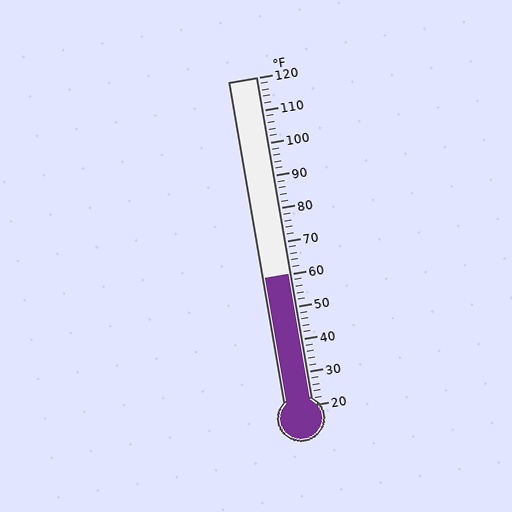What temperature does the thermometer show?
The thermometer shows approximately 60°F.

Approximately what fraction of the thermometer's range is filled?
The thermometer is filled to approximately 40% of its range.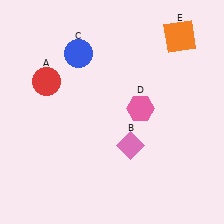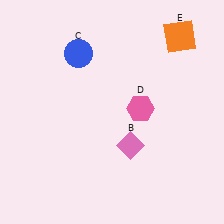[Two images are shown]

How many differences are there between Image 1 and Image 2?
There is 1 difference between the two images.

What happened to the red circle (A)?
The red circle (A) was removed in Image 2. It was in the top-left area of Image 1.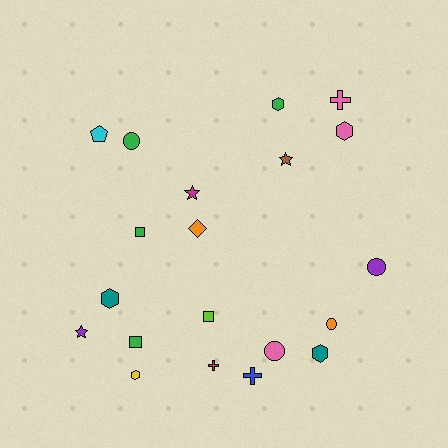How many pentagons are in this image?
There is 1 pentagon.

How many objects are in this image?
There are 20 objects.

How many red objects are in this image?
There is 1 red object.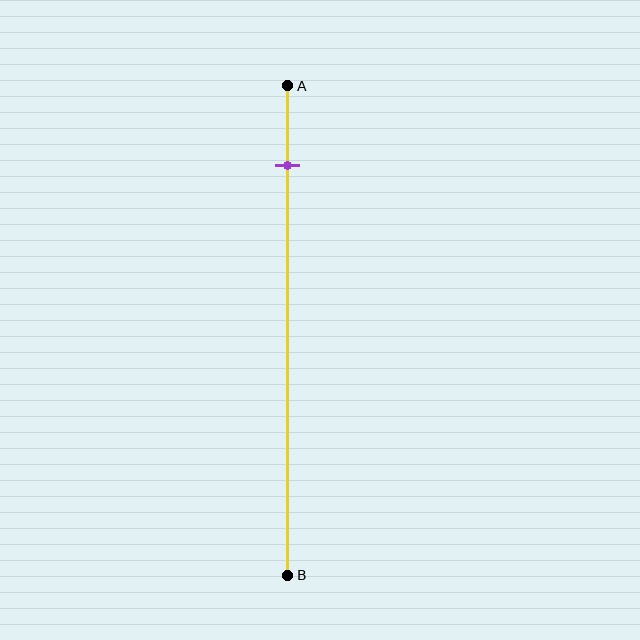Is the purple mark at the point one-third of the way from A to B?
No, the mark is at about 15% from A, not at the 33% one-third point.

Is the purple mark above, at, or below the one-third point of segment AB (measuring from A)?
The purple mark is above the one-third point of segment AB.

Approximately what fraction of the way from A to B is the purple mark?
The purple mark is approximately 15% of the way from A to B.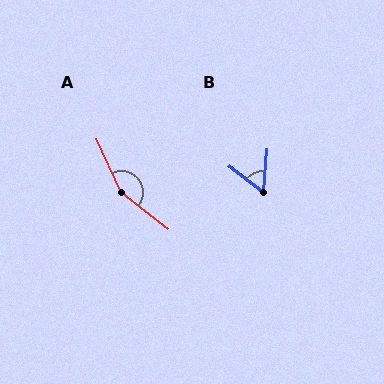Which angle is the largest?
A, at approximately 153 degrees.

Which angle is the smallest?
B, at approximately 57 degrees.